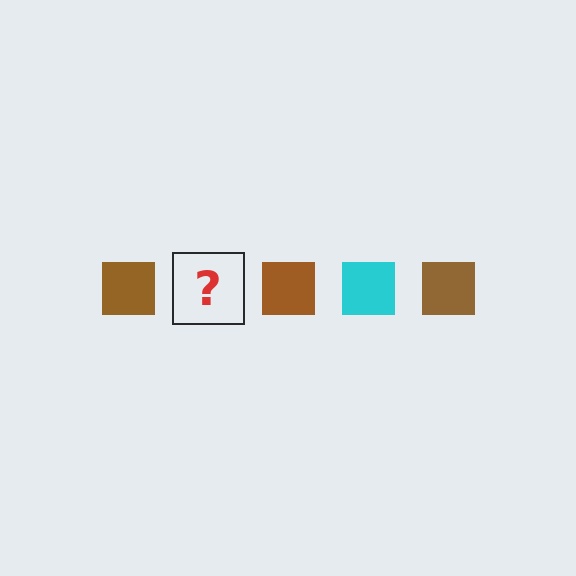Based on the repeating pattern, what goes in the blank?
The blank should be a cyan square.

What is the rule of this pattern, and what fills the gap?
The rule is that the pattern cycles through brown, cyan squares. The gap should be filled with a cyan square.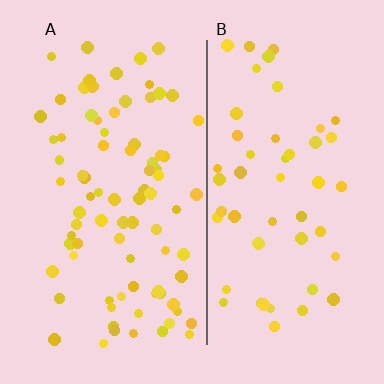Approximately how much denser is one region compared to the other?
Approximately 1.7× — region A over region B.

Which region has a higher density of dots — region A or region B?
A (the left).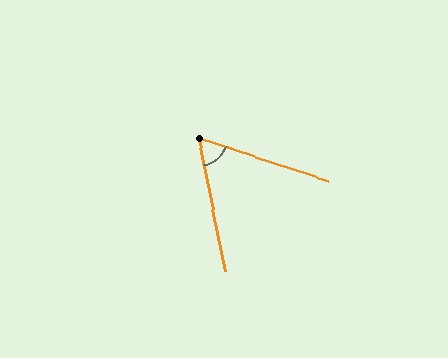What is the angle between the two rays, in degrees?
Approximately 61 degrees.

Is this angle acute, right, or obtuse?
It is acute.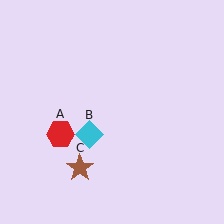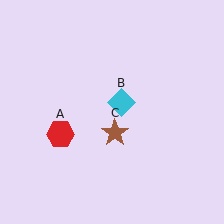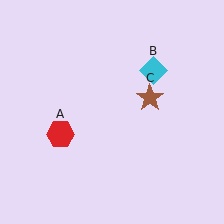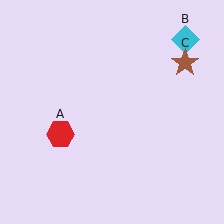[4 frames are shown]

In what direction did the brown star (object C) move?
The brown star (object C) moved up and to the right.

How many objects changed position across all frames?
2 objects changed position: cyan diamond (object B), brown star (object C).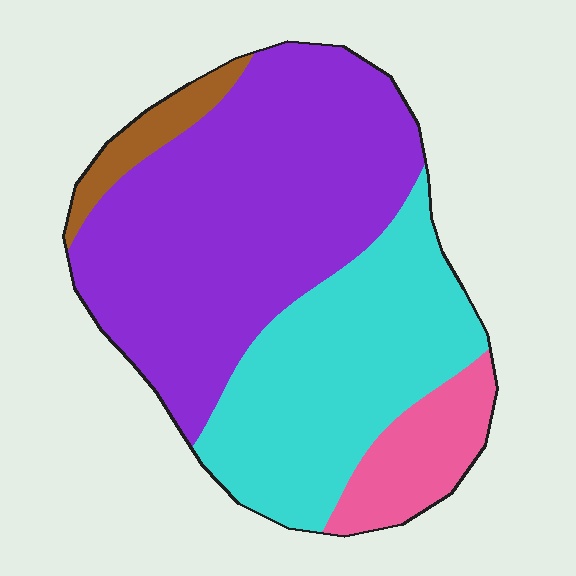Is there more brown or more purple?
Purple.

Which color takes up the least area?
Brown, at roughly 5%.